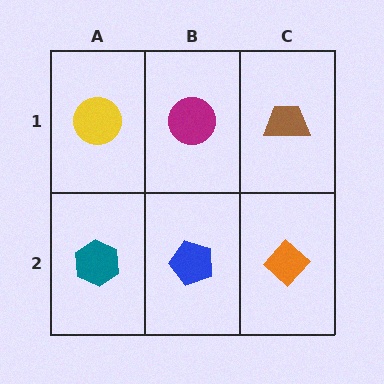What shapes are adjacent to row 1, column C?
An orange diamond (row 2, column C), a magenta circle (row 1, column B).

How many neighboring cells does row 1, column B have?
3.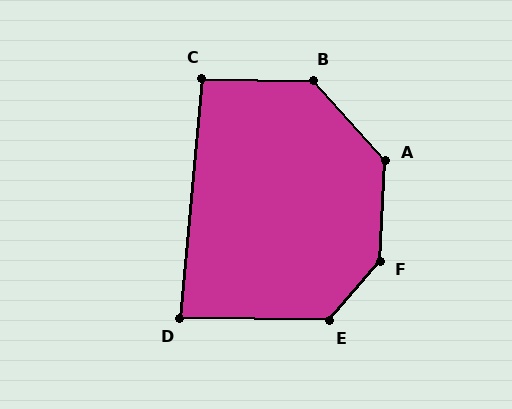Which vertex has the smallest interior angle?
D, at approximately 85 degrees.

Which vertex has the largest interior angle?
F, at approximately 142 degrees.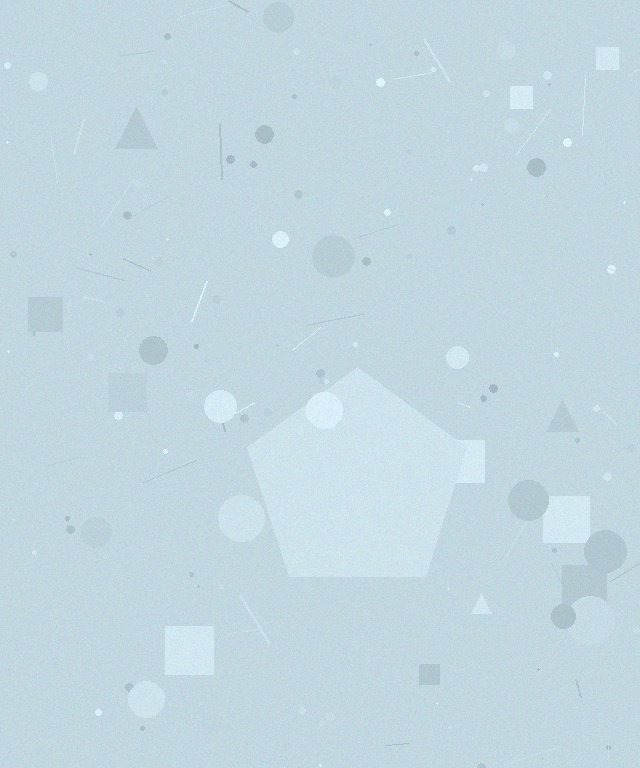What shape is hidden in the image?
A pentagon is hidden in the image.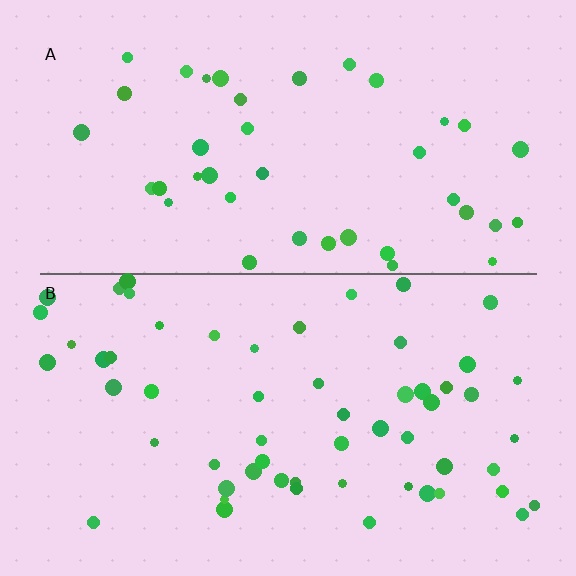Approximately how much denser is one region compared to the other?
Approximately 1.4× — region B over region A.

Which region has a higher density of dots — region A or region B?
B (the bottom).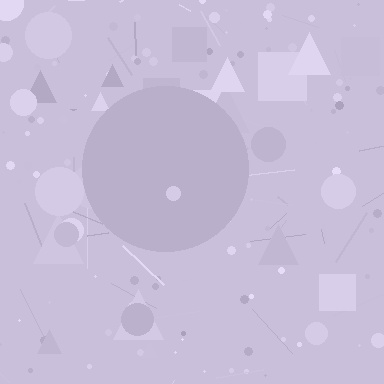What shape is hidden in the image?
A circle is hidden in the image.